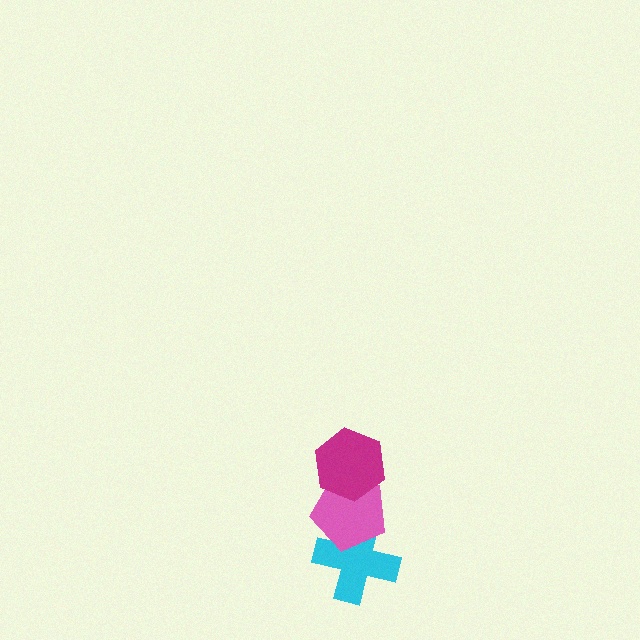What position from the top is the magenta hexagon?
The magenta hexagon is 1st from the top.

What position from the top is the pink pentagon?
The pink pentagon is 2nd from the top.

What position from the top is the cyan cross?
The cyan cross is 3rd from the top.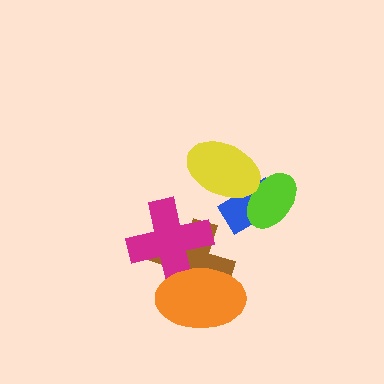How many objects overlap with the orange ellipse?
2 objects overlap with the orange ellipse.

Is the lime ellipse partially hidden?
Yes, it is partially covered by another shape.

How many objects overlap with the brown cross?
2 objects overlap with the brown cross.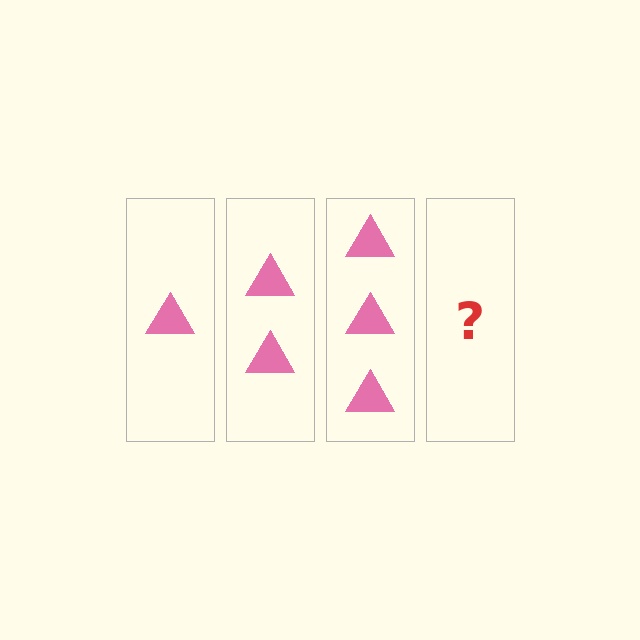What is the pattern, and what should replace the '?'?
The pattern is that each step adds one more triangle. The '?' should be 4 triangles.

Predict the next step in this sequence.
The next step is 4 triangles.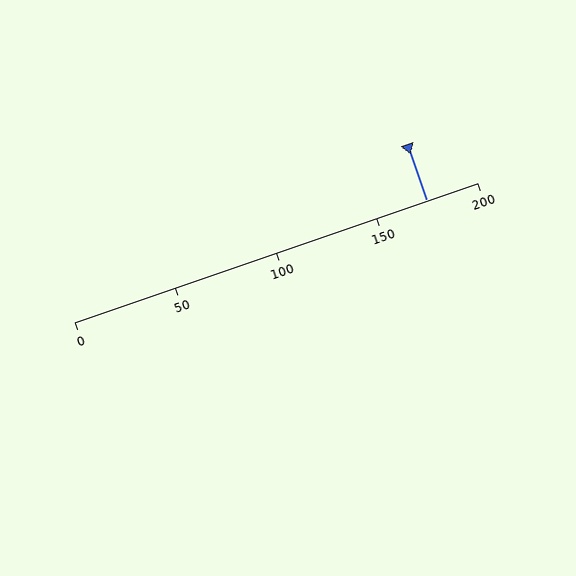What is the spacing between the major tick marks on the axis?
The major ticks are spaced 50 apart.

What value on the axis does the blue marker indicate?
The marker indicates approximately 175.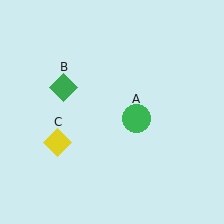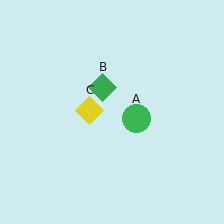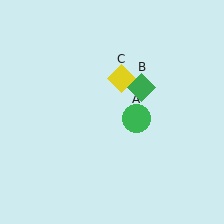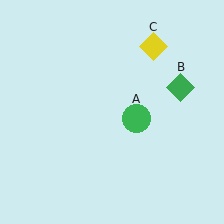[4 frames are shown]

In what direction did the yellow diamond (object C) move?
The yellow diamond (object C) moved up and to the right.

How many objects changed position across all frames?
2 objects changed position: green diamond (object B), yellow diamond (object C).